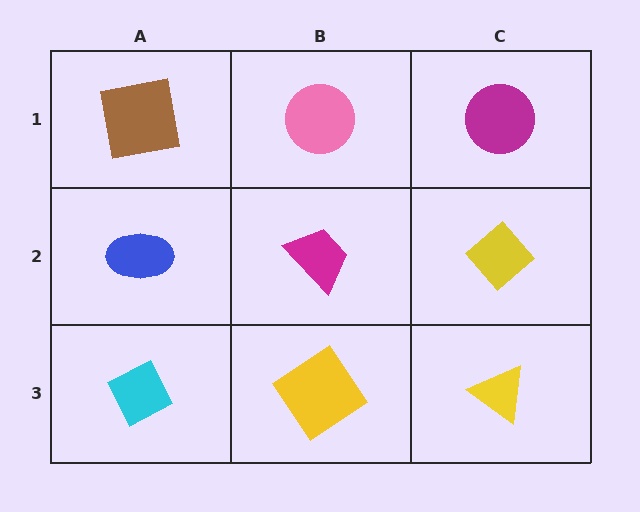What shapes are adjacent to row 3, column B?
A magenta trapezoid (row 2, column B), a cyan diamond (row 3, column A), a yellow triangle (row 3, column C).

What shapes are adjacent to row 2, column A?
A brown square (row 1, column A), a cyan diamond (row 3, column A), a magenta trapezoid (row 2, column B).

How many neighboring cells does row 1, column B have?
3.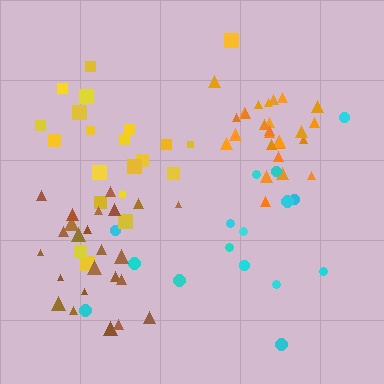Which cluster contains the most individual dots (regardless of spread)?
Orange (27).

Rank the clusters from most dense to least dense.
orange, brown, yellow, cyan.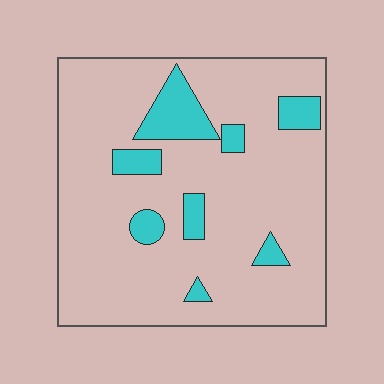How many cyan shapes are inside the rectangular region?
8.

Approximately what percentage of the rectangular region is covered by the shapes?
Approximately 15%.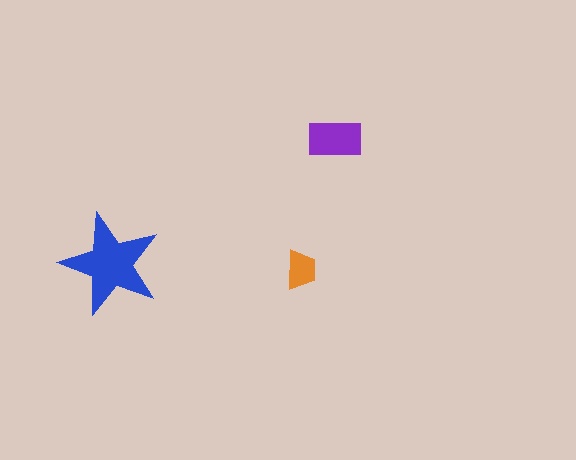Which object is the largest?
The blue star.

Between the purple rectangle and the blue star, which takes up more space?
The blue star.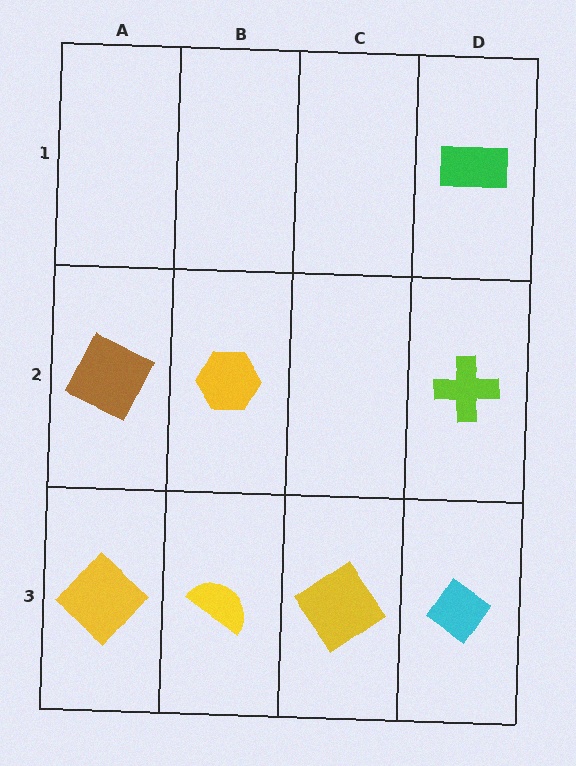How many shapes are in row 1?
1 shape.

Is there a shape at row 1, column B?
No, that cell is empty.